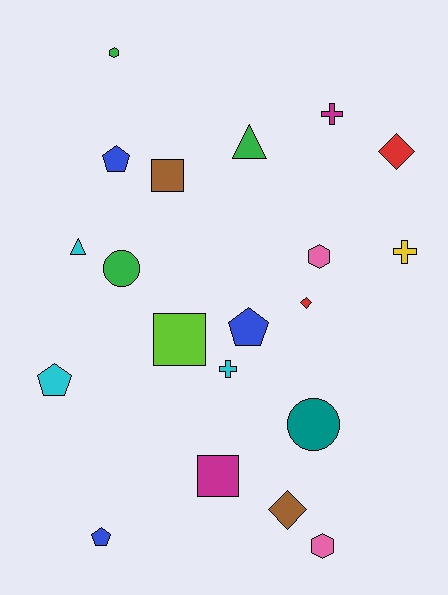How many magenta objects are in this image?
There are 2 magenta objects.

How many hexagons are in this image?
There are 3 hexagons.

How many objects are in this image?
There are 20 objects.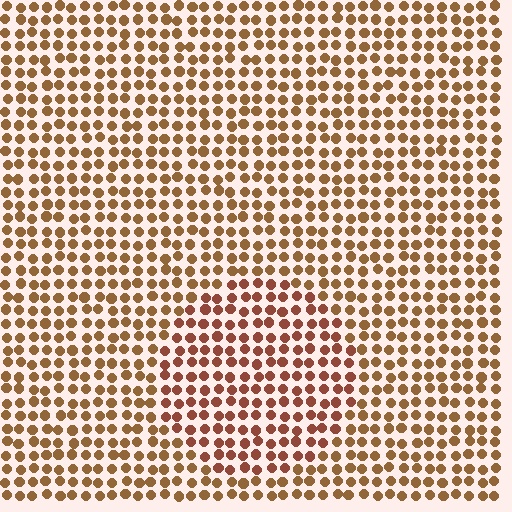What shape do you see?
I see a circle.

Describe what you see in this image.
The image is filled with small brown elements in a uniform arrangement. A circle-shaped region is visible where the elements are tinted to a slightly different hue, forming a subtle color boundary.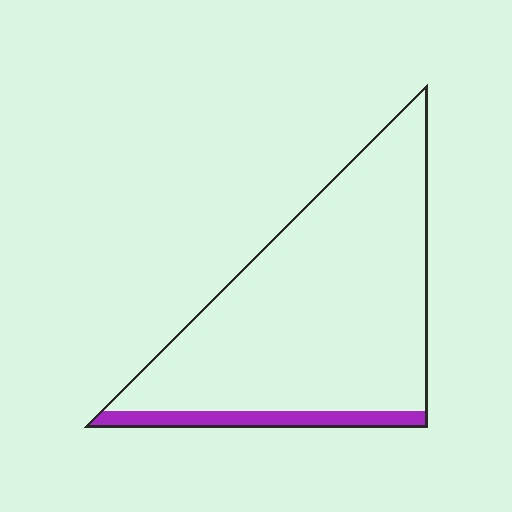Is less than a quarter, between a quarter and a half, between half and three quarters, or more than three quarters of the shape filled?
Less than a quarter.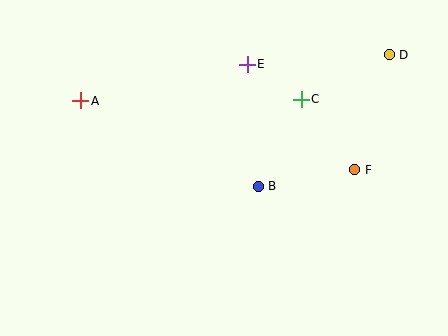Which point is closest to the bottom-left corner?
Point A is closest to the bottom-left corner.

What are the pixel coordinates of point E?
Point E is at (247, 64).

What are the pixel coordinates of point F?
Point F is at (355, 170).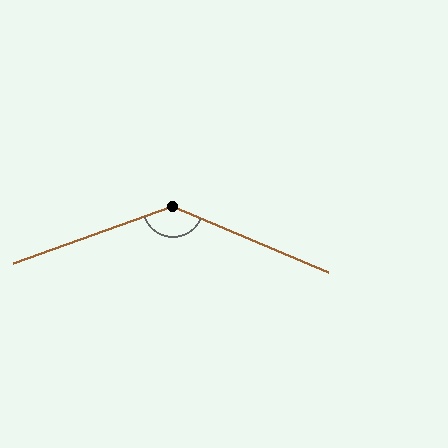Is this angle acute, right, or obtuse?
It is obtuse.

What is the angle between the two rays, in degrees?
Approximately 137 degrees.